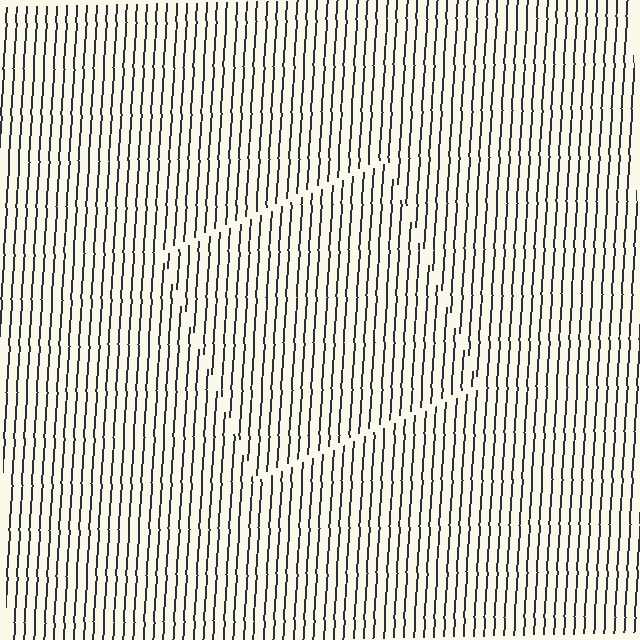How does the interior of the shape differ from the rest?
The interior of the shape contains the same grating, shifted by half a period — the contour is defined by the phase discontinuity where line-ends from the inner and outer gratings abut.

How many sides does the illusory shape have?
4 sides — the line-ends trace a square.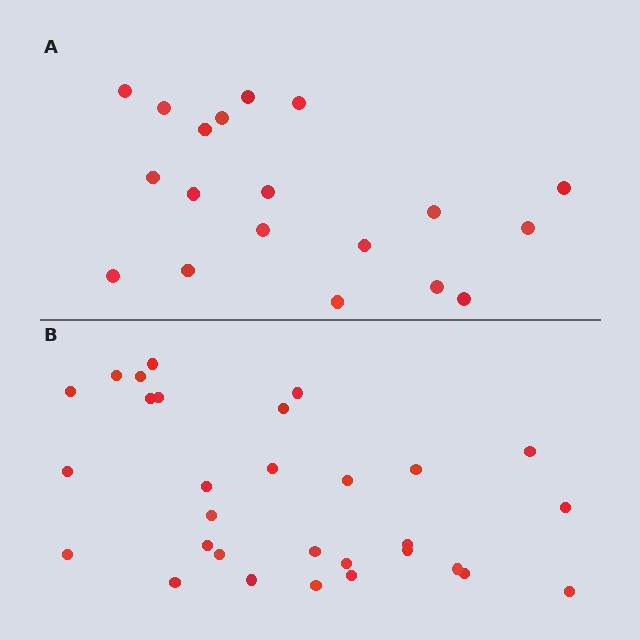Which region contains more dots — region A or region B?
Region B (the bottom region) has more dots.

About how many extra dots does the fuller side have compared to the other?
Region B has roughly 12 or so more dots than region A.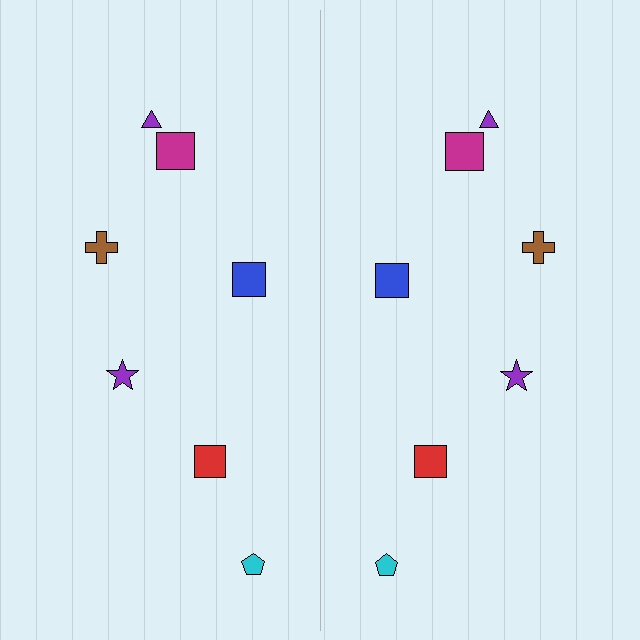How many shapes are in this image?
There are 14 shapes in this image.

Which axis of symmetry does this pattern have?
The pattern has a vertical axis of symmetry running through the center of the image.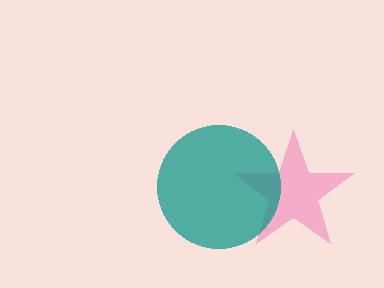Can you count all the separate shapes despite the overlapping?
Yes, there are 2 separate shapes.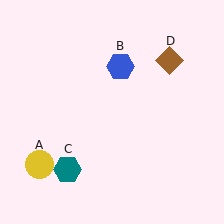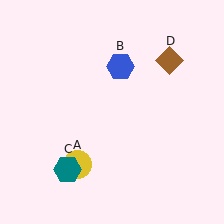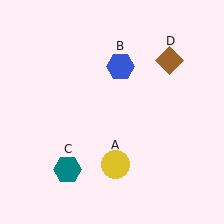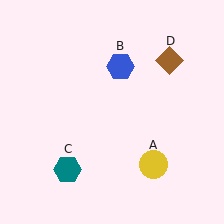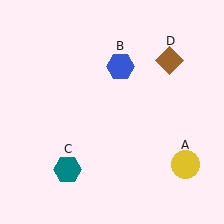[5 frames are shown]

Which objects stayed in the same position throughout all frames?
Blue hexagon (object B) and teal hexagon (object C) and brown diamond (object D) remained stationary.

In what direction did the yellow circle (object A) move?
The yellow circle (object A) moved right.